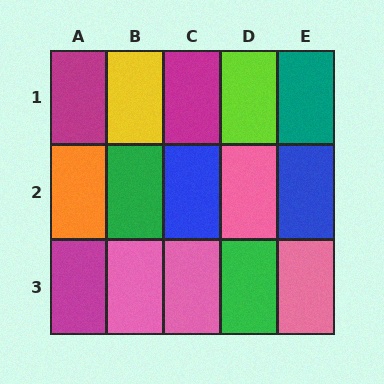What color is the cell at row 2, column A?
Orange.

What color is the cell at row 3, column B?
Pink.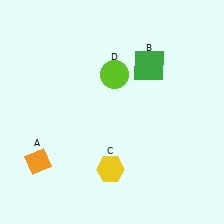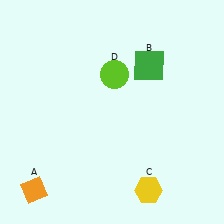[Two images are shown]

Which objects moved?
The objects that moved are: the orange diamond (A), the yellow hexagon (C).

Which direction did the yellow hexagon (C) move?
The yellow hexagon (C) moved right.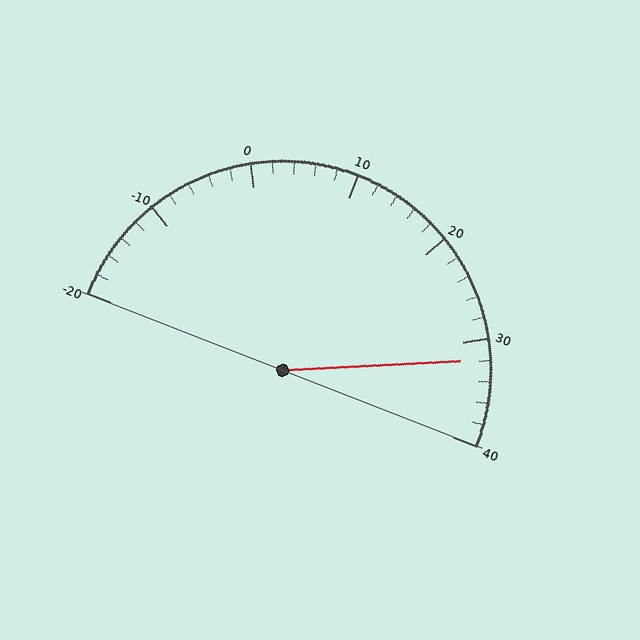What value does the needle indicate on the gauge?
The needle indicates approximately 32.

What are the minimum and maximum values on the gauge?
The gauge ranges from -20 to 40.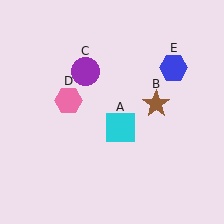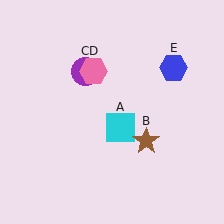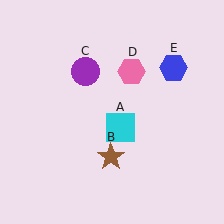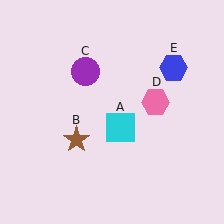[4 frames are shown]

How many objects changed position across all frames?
2 objects changed position: brown star (object B), pink hexagon (object D).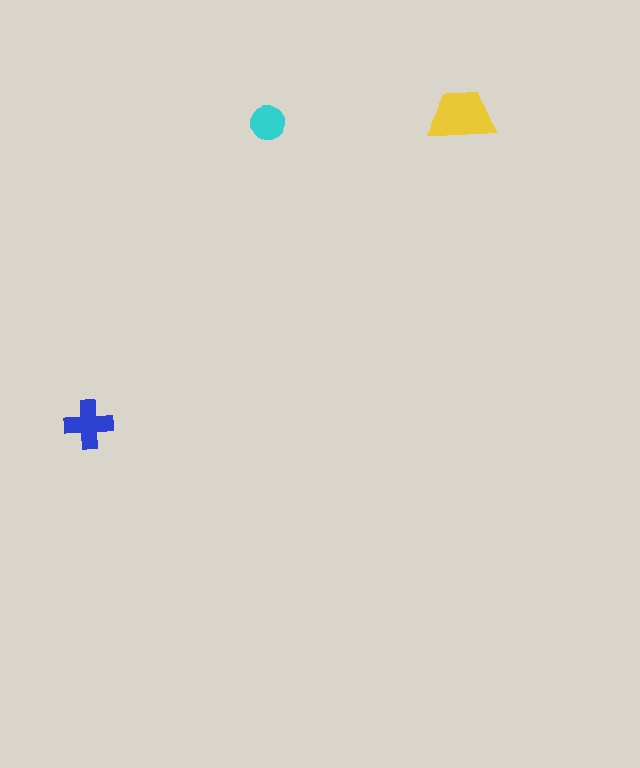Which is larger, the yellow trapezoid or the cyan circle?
The yellow trapezoid.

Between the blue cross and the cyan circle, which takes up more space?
The blue cross.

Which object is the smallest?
The cyan circle.